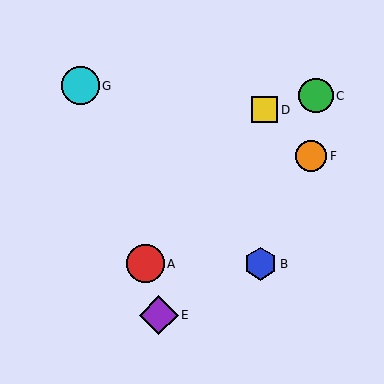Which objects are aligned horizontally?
Objects A, B are aligned horizontally.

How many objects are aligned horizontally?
2 objects (A, B) are aligned horizontally.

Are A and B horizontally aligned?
Yes, both are at y≈264.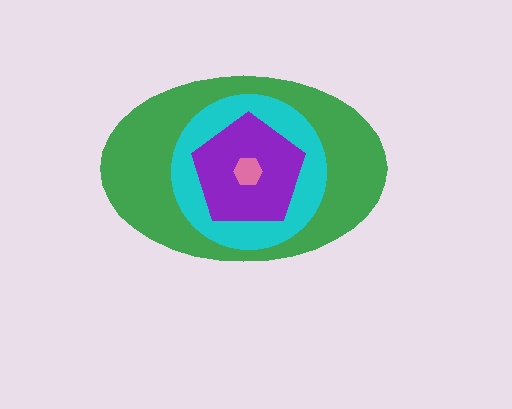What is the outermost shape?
The green ellipse.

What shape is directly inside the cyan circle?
The purple pentagon.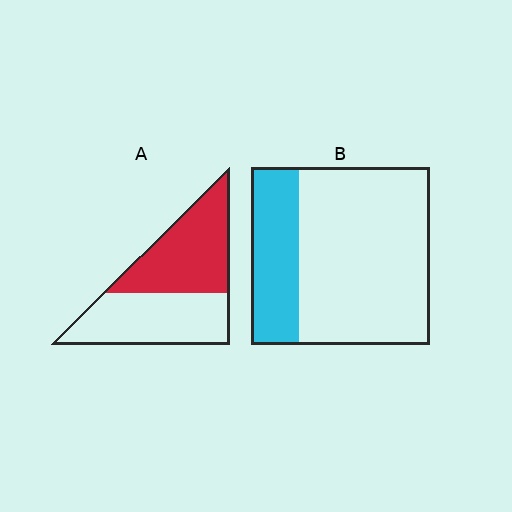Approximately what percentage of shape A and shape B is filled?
A is approximately 50% and B is approximately 25%.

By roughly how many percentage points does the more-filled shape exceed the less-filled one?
By roughly 25 percentage points (A over B).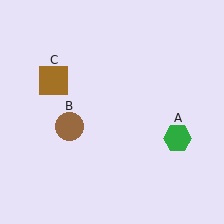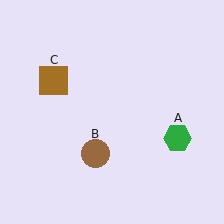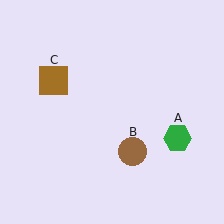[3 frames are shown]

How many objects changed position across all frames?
1 object changed position: brown circle (object B).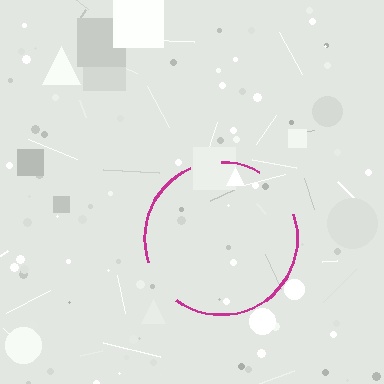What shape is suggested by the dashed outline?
The dashed outline suggests a circle.